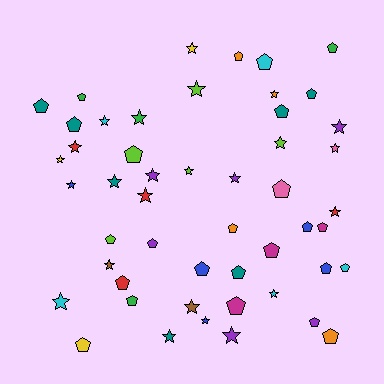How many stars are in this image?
There are 24 stars.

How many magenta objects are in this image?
There are 3 magenta objects.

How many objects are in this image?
There are 50 objects.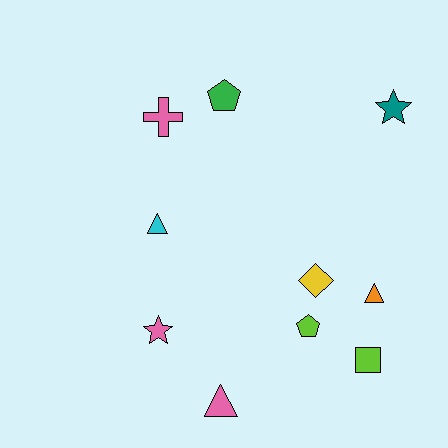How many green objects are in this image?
There is 1 green object.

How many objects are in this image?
There are 10 objects.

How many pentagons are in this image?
There are 2 pentagons.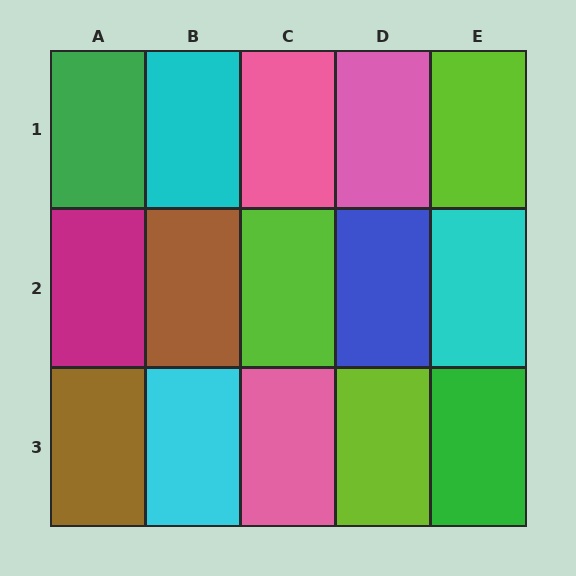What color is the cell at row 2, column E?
Cyan.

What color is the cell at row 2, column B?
Brown.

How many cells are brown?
2 cells are brown.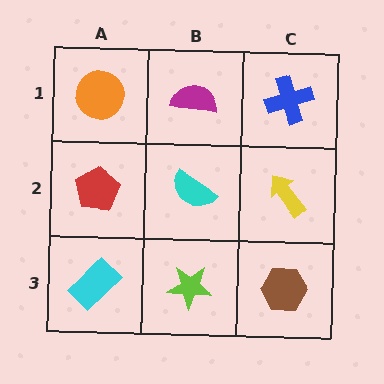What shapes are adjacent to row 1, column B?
A cyan semicircle (row 2, column B), an orange circle (row 1, column A), a blue cross (row 1, column C).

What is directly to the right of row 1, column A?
A magenta semicircle.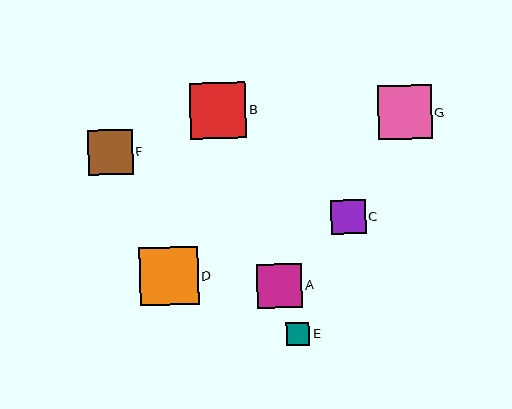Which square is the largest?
Square D is the largest with a size of approximately 58 pixels.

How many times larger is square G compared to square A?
Square G is approximately 1.2 times the size of square A.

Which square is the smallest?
Square E is the smallest with a size of approximately 23 pixels.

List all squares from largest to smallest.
From largest to smallest: D, B, G, F, A, C, E.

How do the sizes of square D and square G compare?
Square D and square G are approximately the same size.